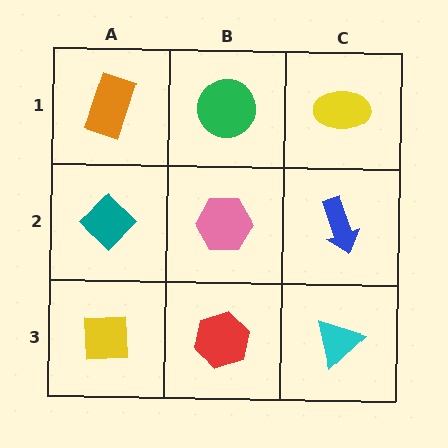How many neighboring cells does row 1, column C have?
2.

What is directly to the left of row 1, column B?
An orange rectangle.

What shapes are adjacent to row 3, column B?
A pink hexagon (row 2, column B), a yellow square (row 3, column A), a cyan triangle (row 3, column C).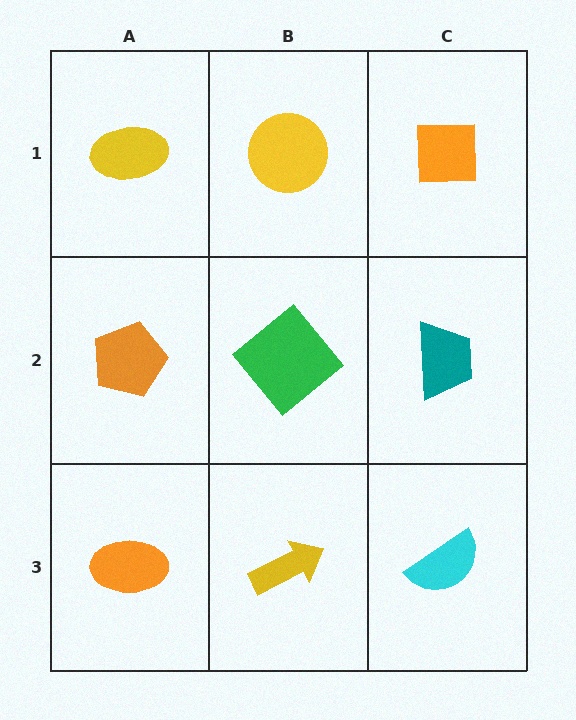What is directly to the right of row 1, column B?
An orange square.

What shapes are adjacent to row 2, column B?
A yellow circle (row 1, column B), a yellow arrow (row 3, column B), an orange pentagon (row 2, column A), a teal trapezoid (row 2, column C).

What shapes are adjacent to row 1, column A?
An orange pentagon (row 2, column A), a yellow circle (row 1, column B).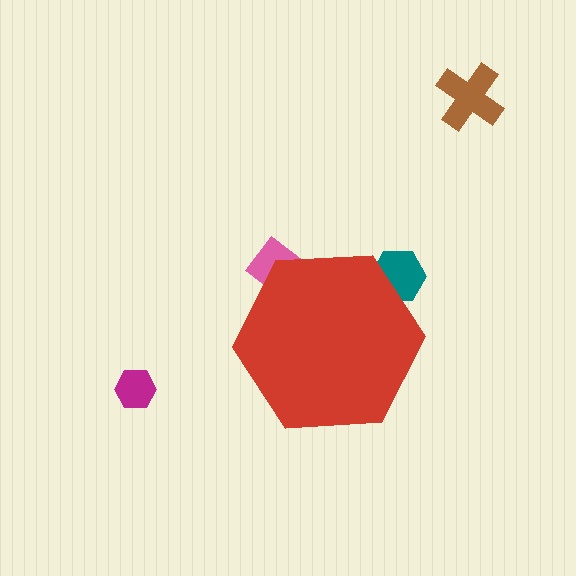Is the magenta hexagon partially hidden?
No, the magenta hexagon is fully visible.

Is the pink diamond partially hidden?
Yes, the pink diamond is partially hidden behind the red hexagon.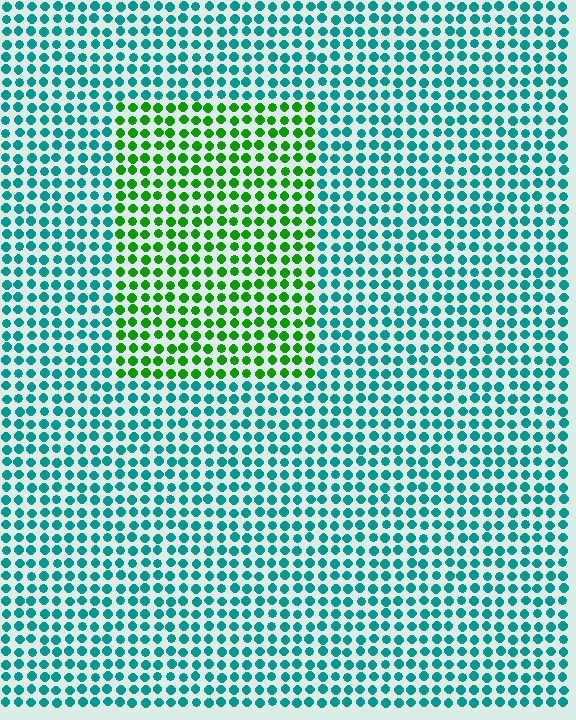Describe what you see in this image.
The image is filled with small teal elements in a uniform arrangement. A rectangle-shaped region is visible where the elements are tinted to a slightly different hue, forming a subtle color boundary.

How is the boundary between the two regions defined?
The boundary is defined purely by a slight shift in hue (about 58 degrees). Spacing, size, and orientation are identical on both sides.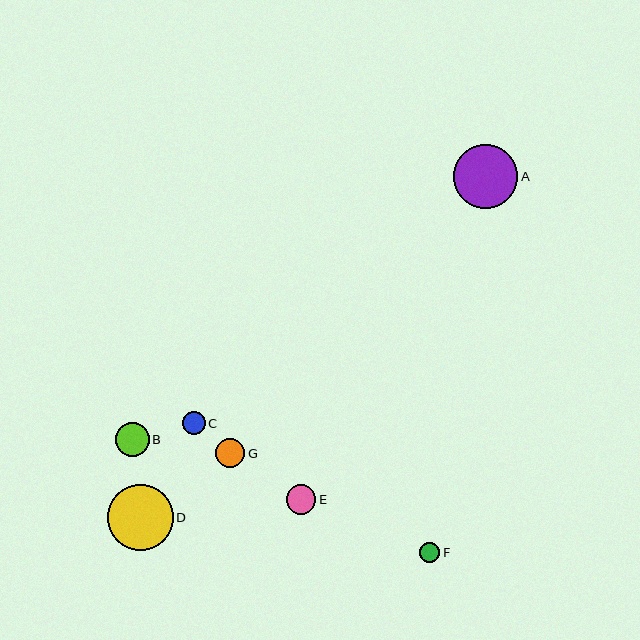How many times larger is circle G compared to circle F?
Circle G is approximately 1.4 times the size of circle F.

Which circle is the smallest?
Circle F is the smallest with a size of approximately 20 pixels.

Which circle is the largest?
Circle D is the largest with a size of approximately 66 pixels.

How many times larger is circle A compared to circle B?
Circle A is approximately 1.9 times the size of circle B.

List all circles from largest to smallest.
From largest to smallest: D, A, B, E, G, C, F.